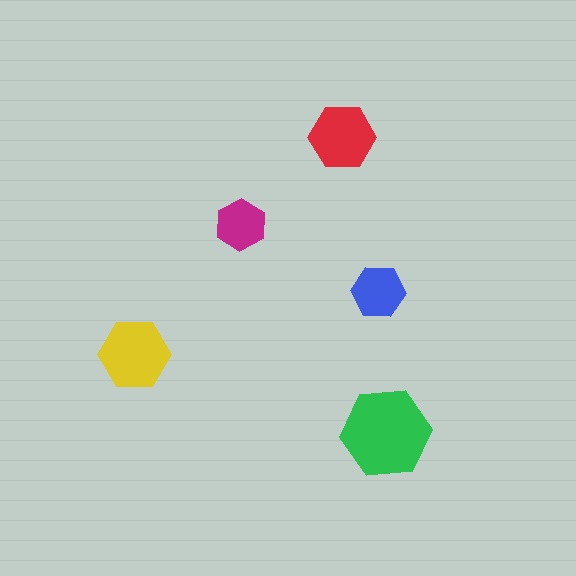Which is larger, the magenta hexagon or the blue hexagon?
The blue one.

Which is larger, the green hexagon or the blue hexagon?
The green one.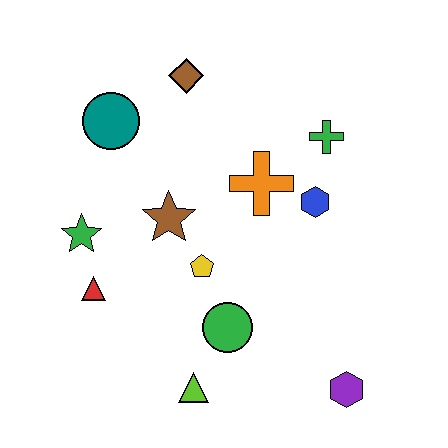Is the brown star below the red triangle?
No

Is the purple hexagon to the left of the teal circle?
No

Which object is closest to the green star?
The red triangle is closest to the green star.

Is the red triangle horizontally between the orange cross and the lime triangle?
No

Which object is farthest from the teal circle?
The purple hexagon is farthest from the teal circle.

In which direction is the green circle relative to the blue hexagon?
The green circle is below the blue hexagon.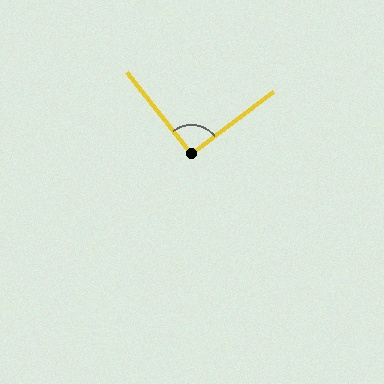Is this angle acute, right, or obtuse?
It is approximately a right angle.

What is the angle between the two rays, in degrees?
Approximately 90 degrees.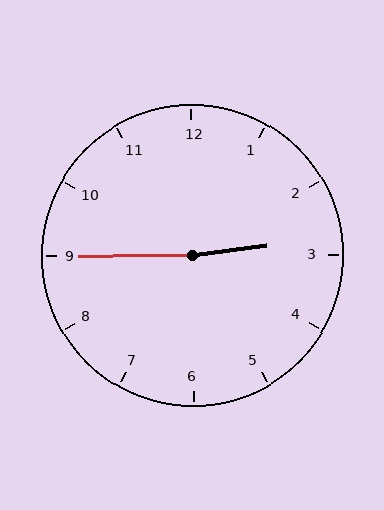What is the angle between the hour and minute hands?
Approximately 172 degrees.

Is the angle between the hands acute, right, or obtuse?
It is obtuse.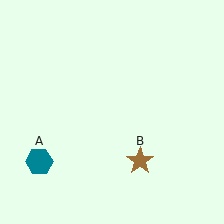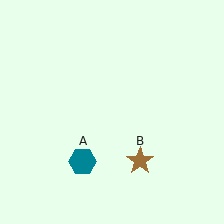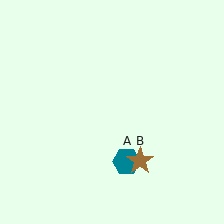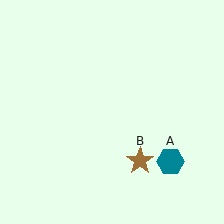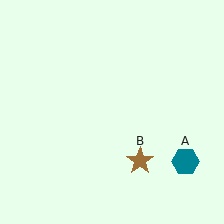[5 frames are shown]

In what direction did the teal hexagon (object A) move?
The teal hexagon (object A) moved right.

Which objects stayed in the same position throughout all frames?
Brown star (object B) remained stationary.